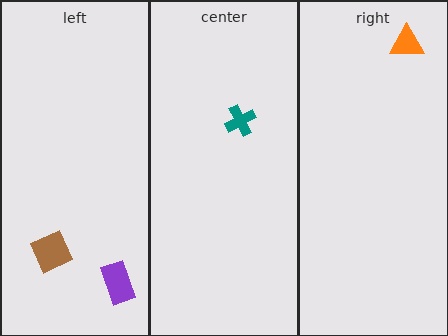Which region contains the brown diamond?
The left region.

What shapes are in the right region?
The orange triangle.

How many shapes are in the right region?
1.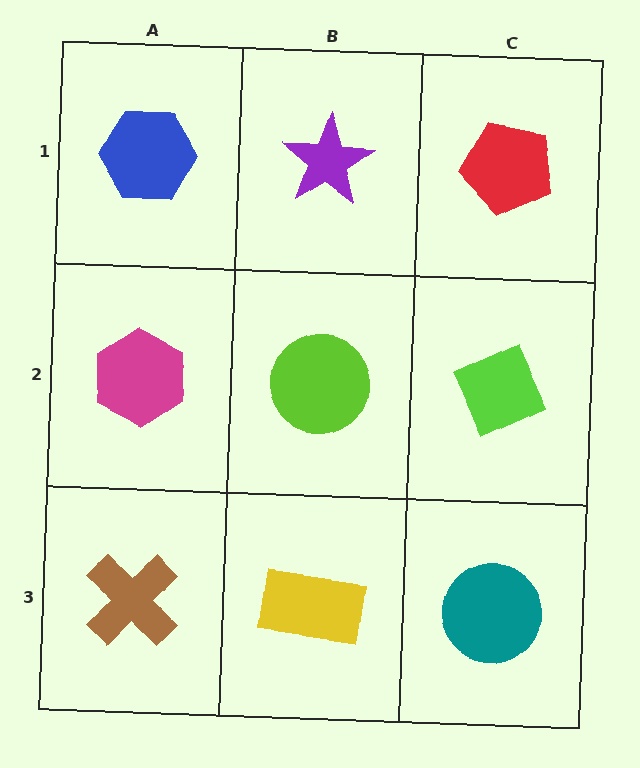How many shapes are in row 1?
3 shapes.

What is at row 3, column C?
A teal circle.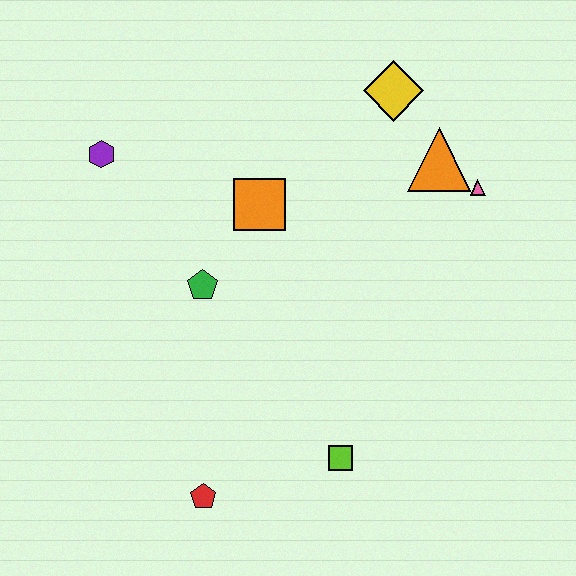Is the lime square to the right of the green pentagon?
Yes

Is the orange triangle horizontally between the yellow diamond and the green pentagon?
No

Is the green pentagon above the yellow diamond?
No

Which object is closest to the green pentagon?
The orange square is closest to the green pentagon.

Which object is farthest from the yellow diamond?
The red pentagon is farthest from the yellow diamond.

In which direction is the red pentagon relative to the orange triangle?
The red pentagon is below the orange triangle.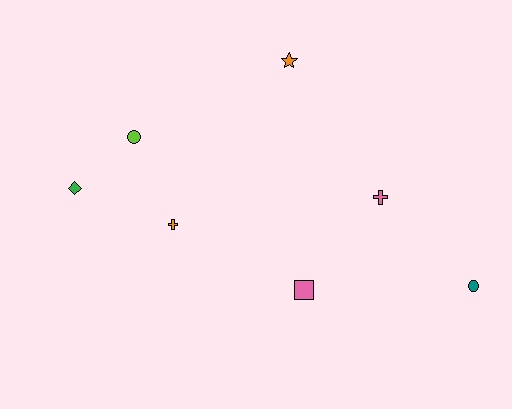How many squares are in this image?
There is 1 square.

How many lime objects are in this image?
There is 1 lime object.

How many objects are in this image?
There are 7 objects.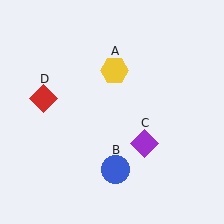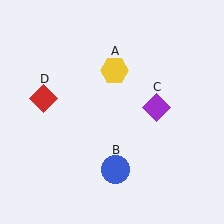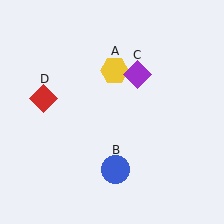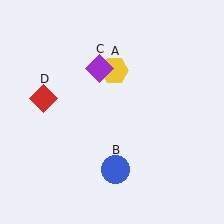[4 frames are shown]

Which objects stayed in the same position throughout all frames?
Yellow hexagon (object A) and blue circle (object B) and red diamond (object D) remained stationary.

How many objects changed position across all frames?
1 object changed position: purple diamond (object C).